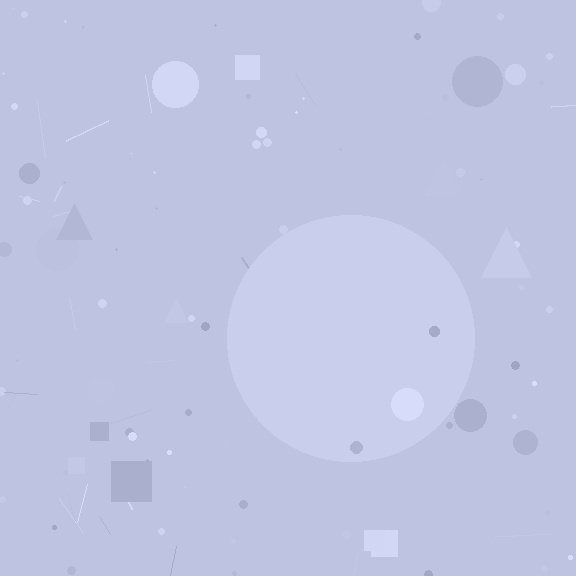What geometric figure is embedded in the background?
A circle is embedded in the background.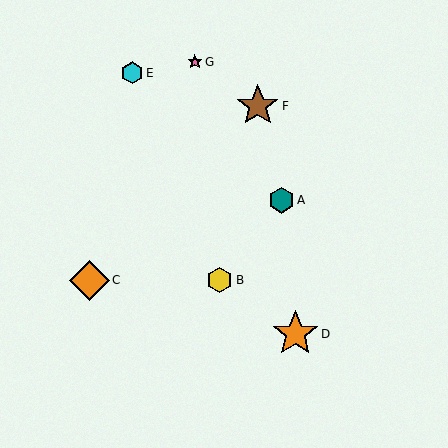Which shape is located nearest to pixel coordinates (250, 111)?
The brown star (labeled F) at (258, 106) is nearest to that location.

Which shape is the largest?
The orange star (labeled D) is the largest.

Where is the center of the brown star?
The center of the brown star is at (258, 106).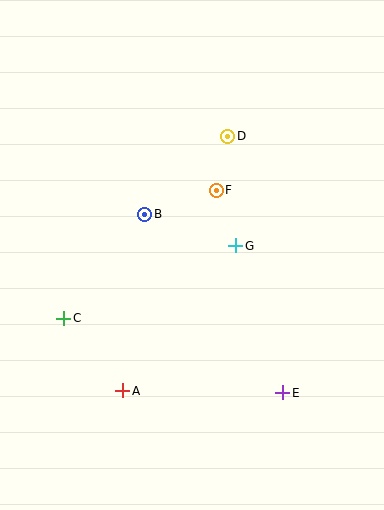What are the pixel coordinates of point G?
Point G is at (236, 246).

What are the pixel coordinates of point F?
Point F is at (216, 190).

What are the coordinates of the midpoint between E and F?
The midpoint between E and F is at (249, 291).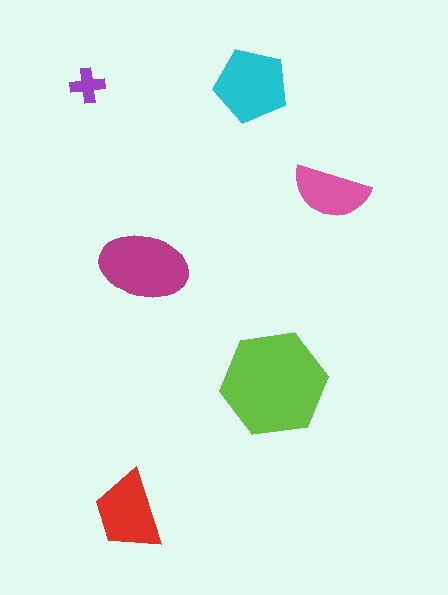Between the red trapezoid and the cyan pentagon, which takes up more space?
The cyan pentagon.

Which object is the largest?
The lime hexagon.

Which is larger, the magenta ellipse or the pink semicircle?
The magenta ellipse.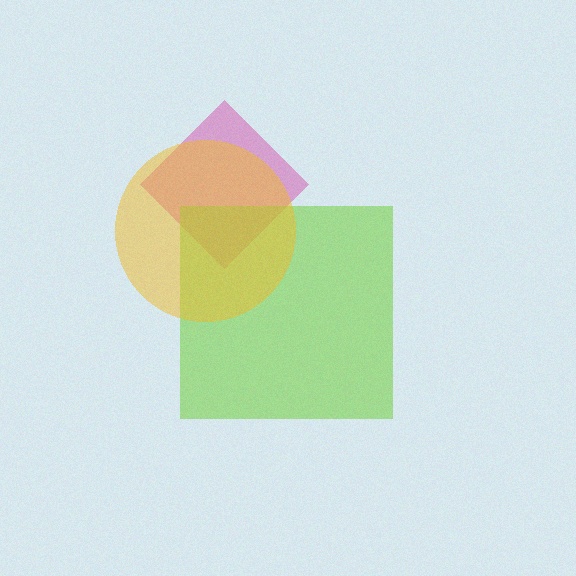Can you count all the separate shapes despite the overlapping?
Yes, there are 3 separate shapes.